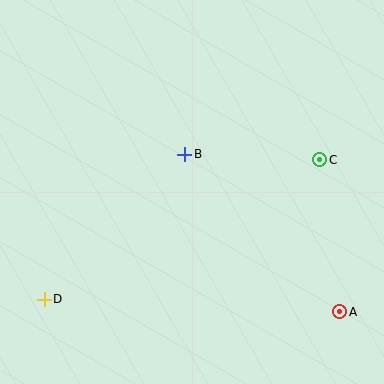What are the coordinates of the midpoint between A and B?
The midpoint between A and B is at (262, 233).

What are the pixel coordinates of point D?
Point D is at (44, 299).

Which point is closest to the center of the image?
Point B at (185, 154) is closest to the center.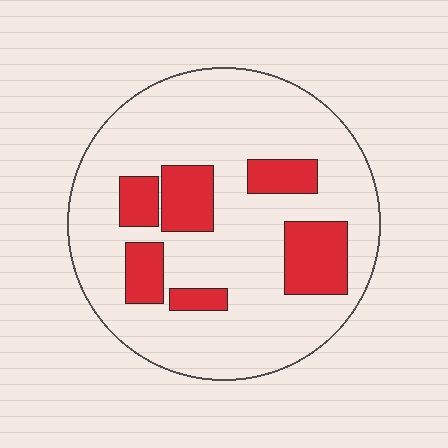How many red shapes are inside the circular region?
6.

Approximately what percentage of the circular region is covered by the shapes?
Approximately 20%.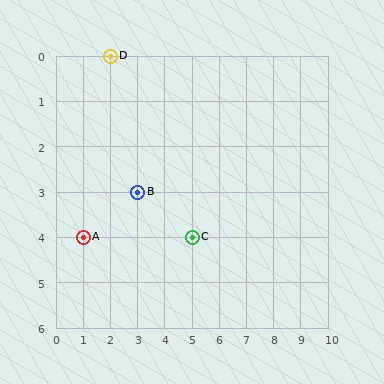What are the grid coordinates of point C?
Point C is at grid coordinates (5, 4).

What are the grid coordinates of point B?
Point B is at grid coordinates (3, 3).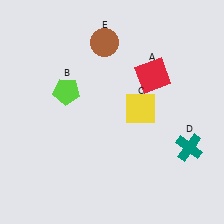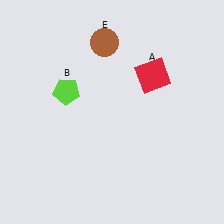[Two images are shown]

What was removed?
The teal cross (D), the yellow square (C) were removed in Image 2.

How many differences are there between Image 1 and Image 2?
There are 2 differences between the two images.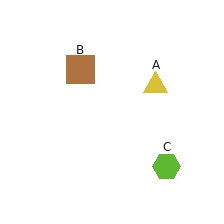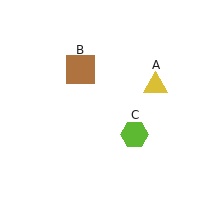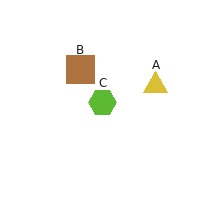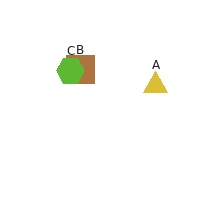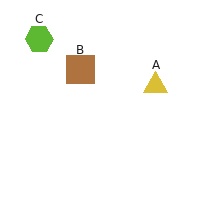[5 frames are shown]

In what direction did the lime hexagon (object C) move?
The lime hexagon (object C) moved up and to the left.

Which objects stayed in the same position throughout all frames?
Yellow triangle (object A) and brown square (object B) remained stationary.